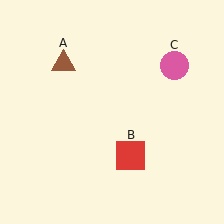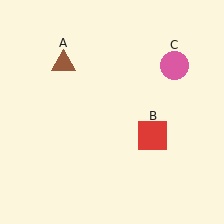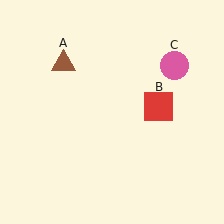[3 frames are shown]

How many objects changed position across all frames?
1 object changed position: red square (object B).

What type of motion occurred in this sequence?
The red square (object B) rotated counterclockwise around the center of the scene.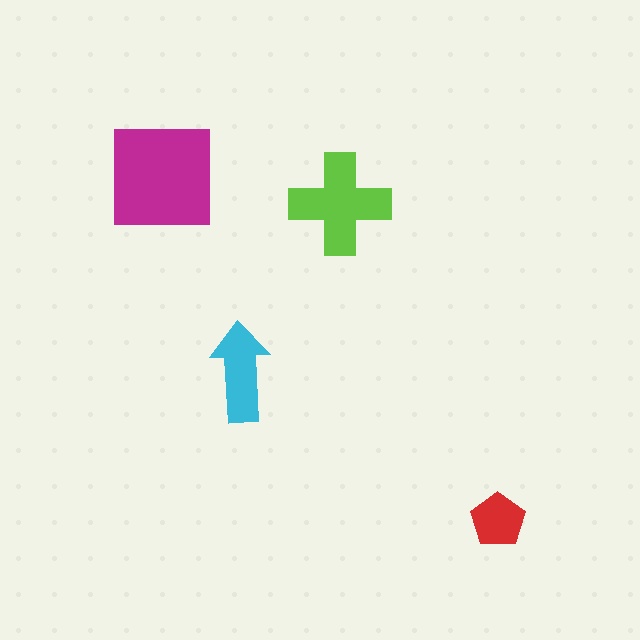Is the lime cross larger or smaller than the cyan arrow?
Larger.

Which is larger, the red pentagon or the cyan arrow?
The cyan arrow.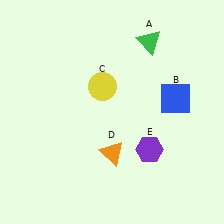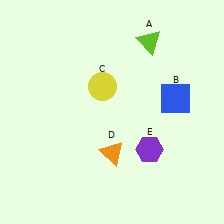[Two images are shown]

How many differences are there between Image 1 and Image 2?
There is 1 difference between the two images.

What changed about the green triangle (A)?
In Image 1, A is green. In Image 2, it changed to lime.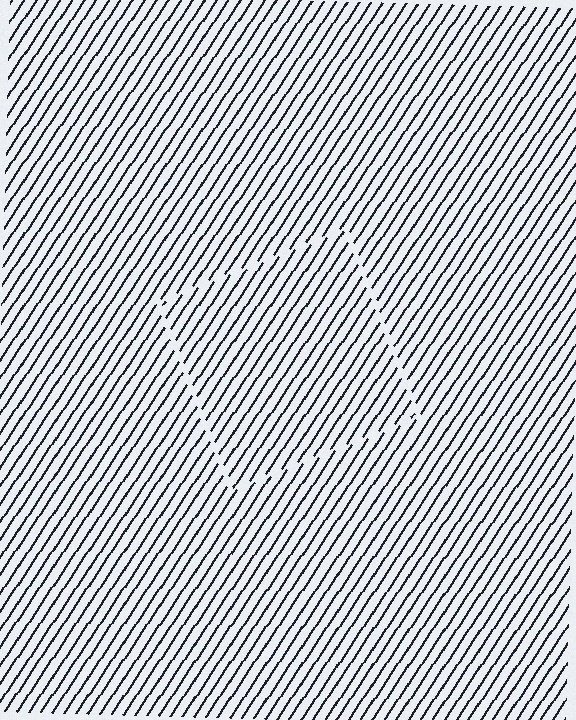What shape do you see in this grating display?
An illusory square. The interior of the shape contains the same grating, shifted by half a period — the contour is defined by the phase discontinuity where line-ends from the inner and outer gratings abut.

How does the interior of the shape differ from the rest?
The interior of the shape contains the same grating, shifted by half a period — the contour is defined by the phase discontinuity where line-ends from the inner and outer gratings abut.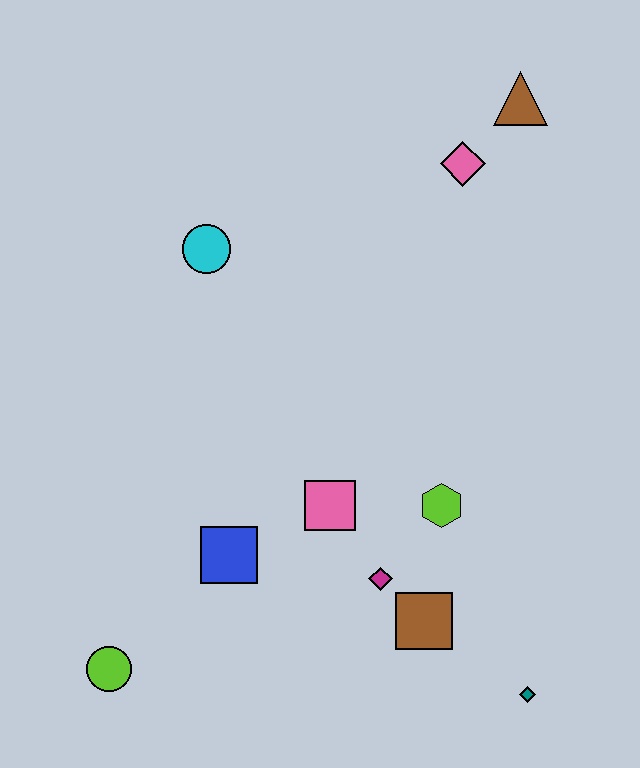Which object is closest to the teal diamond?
The brown square is closest to the teal diamond.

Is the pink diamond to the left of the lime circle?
No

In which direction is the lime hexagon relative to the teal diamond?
The lime hexagon is above the teal diamond.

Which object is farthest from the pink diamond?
The lime circle is farthest from the pink diamond.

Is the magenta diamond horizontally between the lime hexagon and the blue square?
Yes